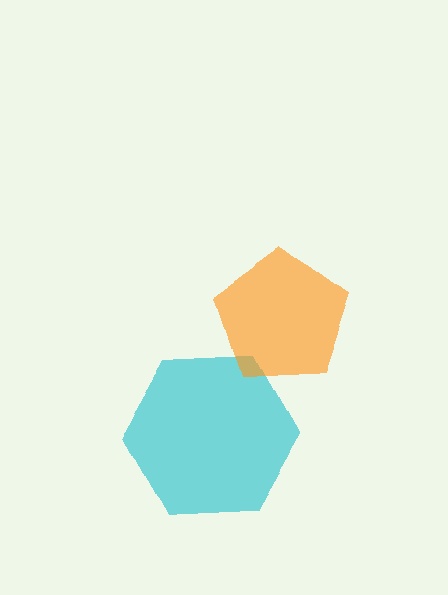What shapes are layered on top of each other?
The layered shapes are: a cyan hexagon, an orange pentagon.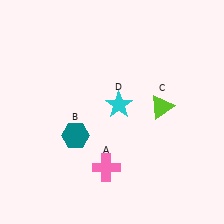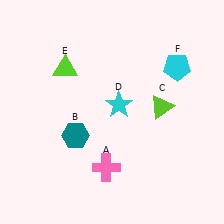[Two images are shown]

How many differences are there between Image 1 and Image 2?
There are 2 differences between the two images.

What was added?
A lime triangle (E), a cyan pentagon (F) were added in Image 2.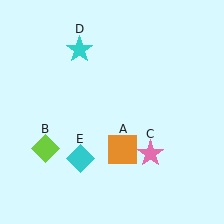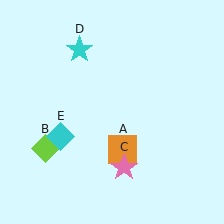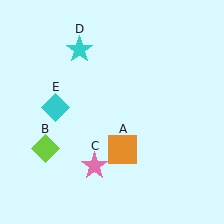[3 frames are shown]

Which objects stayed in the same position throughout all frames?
Orange square (object A) and lime diamond (object B) and cyan star (object D) remained stationary.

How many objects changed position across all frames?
2 objects changed position: pink star (object C), cyan diamond (object E).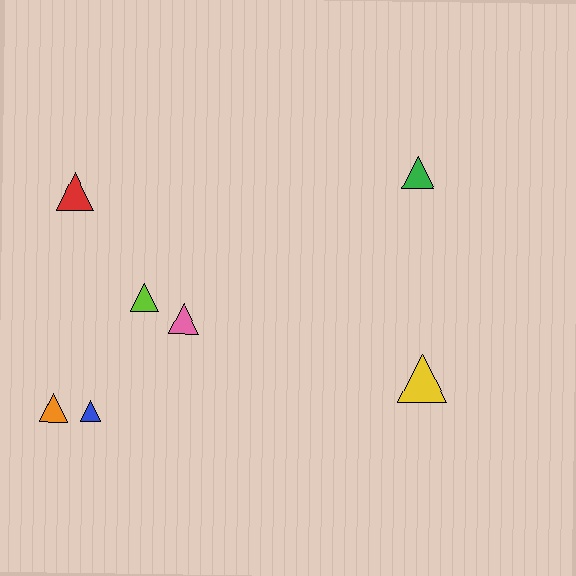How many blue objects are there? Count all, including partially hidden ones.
There is 1 blue object.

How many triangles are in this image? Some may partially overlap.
There are 7 triangles.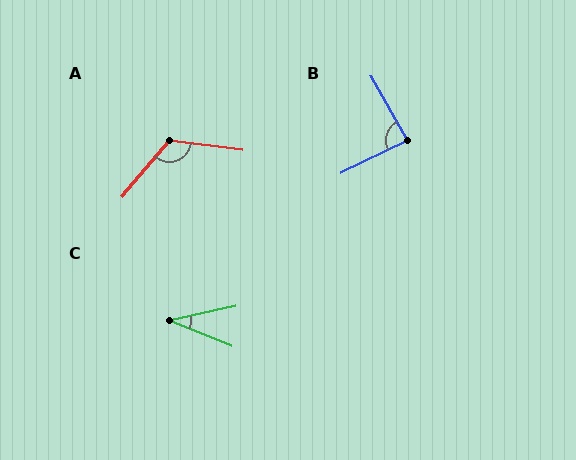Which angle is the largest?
A, at approximately 123 degrees.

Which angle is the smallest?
C, at approximately 35 degrees.